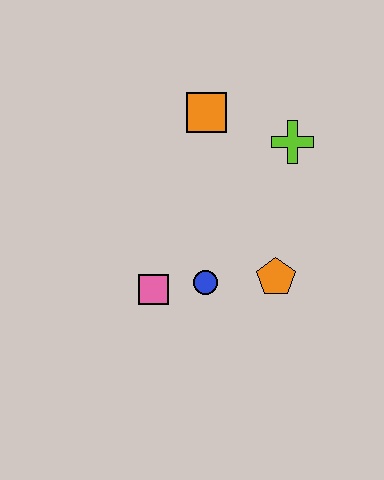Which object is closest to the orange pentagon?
The blue circle is closest to the orange pentagon.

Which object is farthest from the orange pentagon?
The orange square is farthest from the orange pentagon.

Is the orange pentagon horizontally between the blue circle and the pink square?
No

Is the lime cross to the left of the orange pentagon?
No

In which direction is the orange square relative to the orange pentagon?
The orange square is above the orange pentagon.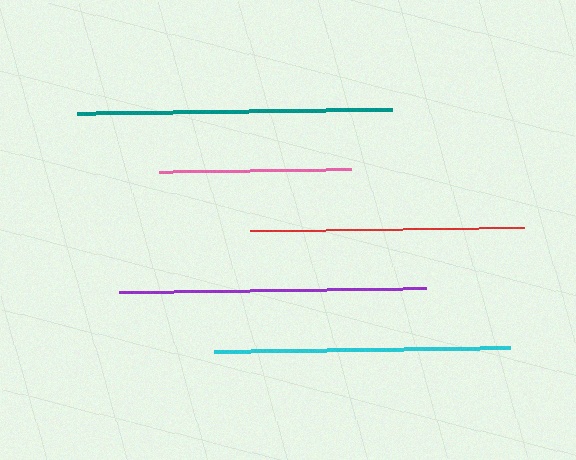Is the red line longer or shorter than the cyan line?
The cyan line is longer than the red line.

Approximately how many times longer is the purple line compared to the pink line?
The purple line is approximately 1.6 times the length of the pink line.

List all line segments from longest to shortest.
From longest to shortest: teal, purple, cyan, red, pink.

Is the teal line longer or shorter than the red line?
The teal line is longer than the red line.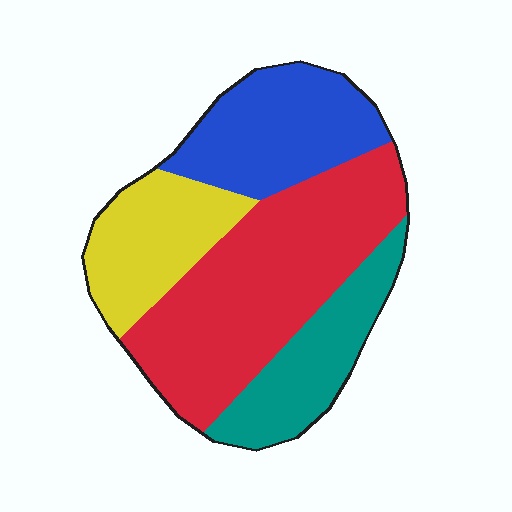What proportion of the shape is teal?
Teal covers 18% of the shape.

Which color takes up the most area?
Red, at roughly 40%.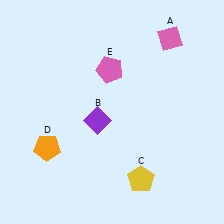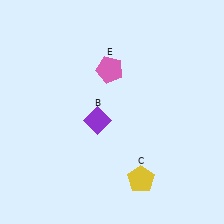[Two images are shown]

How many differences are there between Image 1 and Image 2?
There are 2 differences between the two images.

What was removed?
The orange pentagon (D), the pink diamond (A) were removed in Image 2.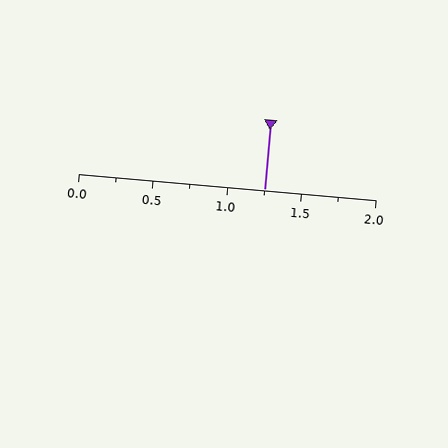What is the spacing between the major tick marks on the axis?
The major ticks are spaced 0.5 apart.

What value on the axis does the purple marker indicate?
The marker indicates approximately 1.25.